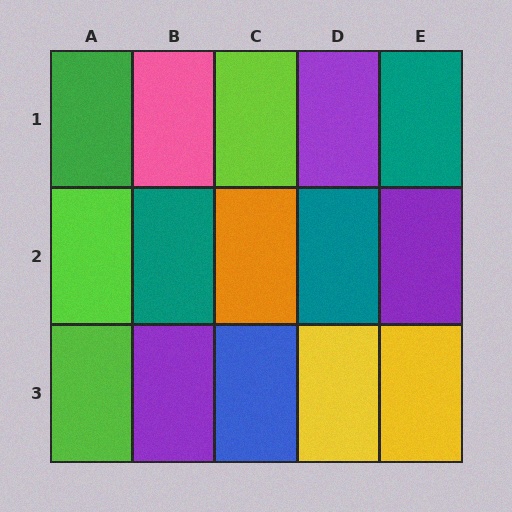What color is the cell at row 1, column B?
Pink.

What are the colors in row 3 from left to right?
Lime, purple, blue, yellow, yellow.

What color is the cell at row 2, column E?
Purple.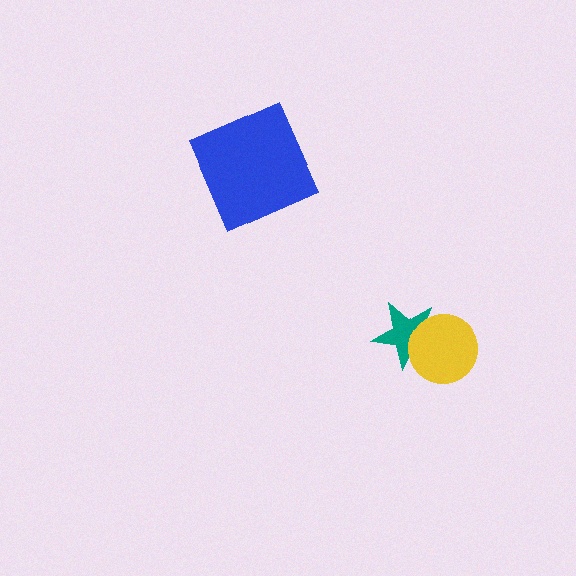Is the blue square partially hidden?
No, no other shape covers it.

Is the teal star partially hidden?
Yes, it is partially covered by another shape.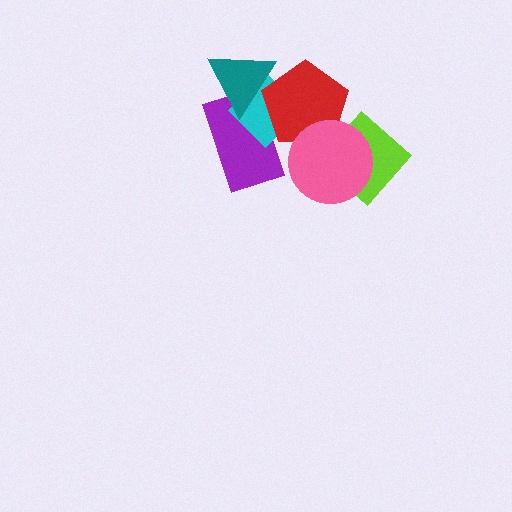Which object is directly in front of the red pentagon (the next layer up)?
The teal triangle is directly in front of the red pentagon.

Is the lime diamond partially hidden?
Yes, it is partially covered by another shape.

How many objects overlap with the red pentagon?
5 objects overlap with the red pentagon.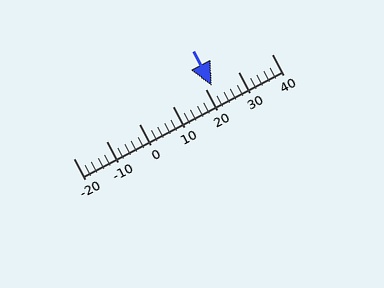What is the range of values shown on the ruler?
The ruler shows values from -20 to 40.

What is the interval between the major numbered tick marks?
The major tick marks are spaced 10 units apart.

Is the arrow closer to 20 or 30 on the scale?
The arrow is closer to 20.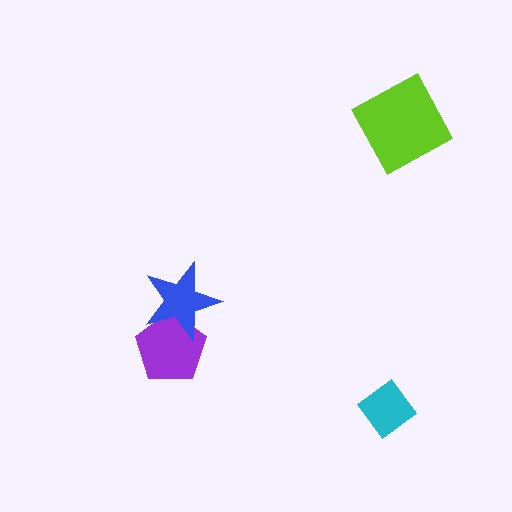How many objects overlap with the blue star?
1 object overlaps with the blue star.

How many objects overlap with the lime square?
0 objects overlap with the lime square.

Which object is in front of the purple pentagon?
The blue star is in front of the purple pentagon.